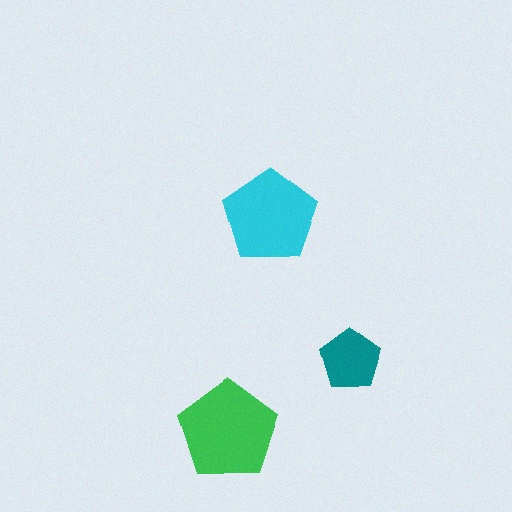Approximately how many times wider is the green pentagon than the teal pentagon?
About 1.5 times wider.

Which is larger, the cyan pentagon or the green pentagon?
The green one.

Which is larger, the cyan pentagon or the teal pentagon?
The cyan one.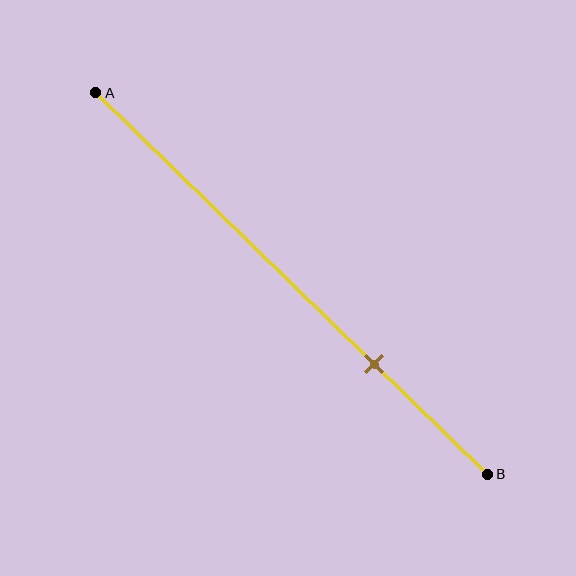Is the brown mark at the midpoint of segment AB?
No, the mark is at about 70% from A, not at the 50% midpoint.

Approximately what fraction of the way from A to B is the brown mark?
The brown mark is approximately 70% of the way from A to B.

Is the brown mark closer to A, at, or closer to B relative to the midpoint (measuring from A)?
The brown mark is closer to point B than the midpoint of segment AB.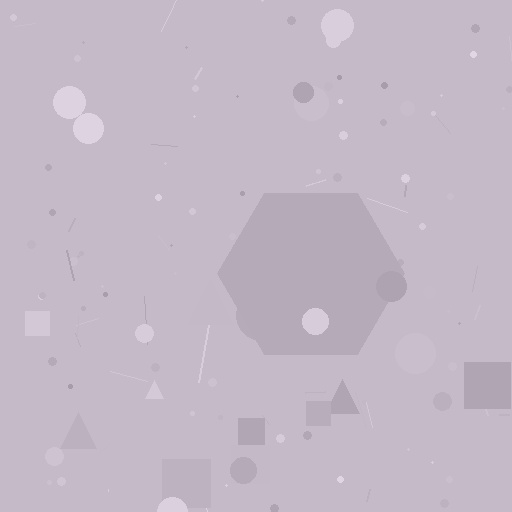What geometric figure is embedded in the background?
A hexagon is embedded in the background.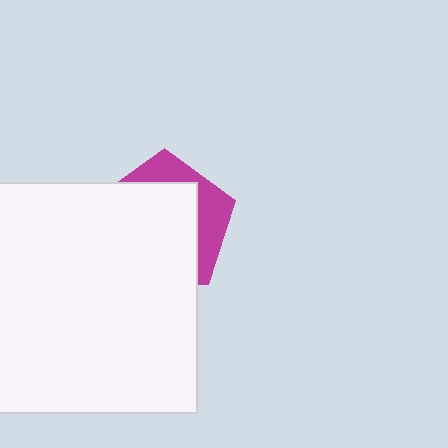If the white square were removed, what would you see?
You would see the complete magenta pentagon.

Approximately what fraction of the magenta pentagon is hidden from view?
Roughly 70% of the magenta pentagon is hidden behind the white square.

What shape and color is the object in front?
The object in front is a white square.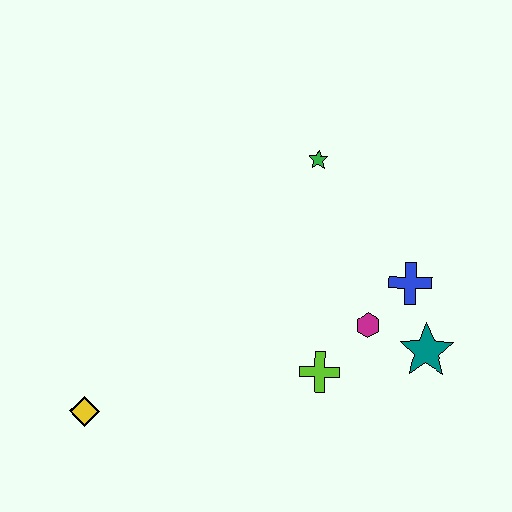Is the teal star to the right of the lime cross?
Yes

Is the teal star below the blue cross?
Yes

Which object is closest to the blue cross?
The magenta hexagon is closest to the blue cross.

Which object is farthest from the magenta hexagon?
The yellow diamond is farthest from the magenta hexagon.